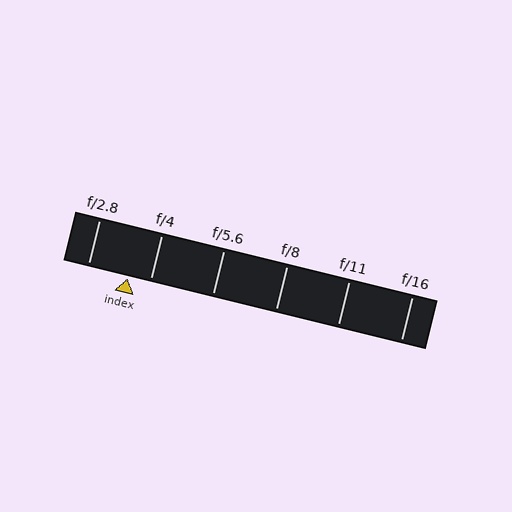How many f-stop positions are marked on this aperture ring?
There are 6 f-stop positions marked.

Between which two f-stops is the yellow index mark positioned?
The index mark is between f/2.8 and f/4.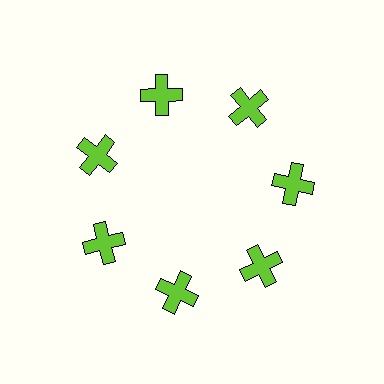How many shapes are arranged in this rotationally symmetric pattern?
There are 7 shapes, arranged in 7 groups of 1.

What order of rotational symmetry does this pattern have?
This pattern has 7-fold rotational symmetry.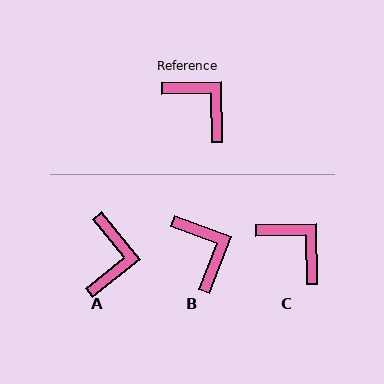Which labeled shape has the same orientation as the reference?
C.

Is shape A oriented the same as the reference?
No, it is off by about 52 degrees.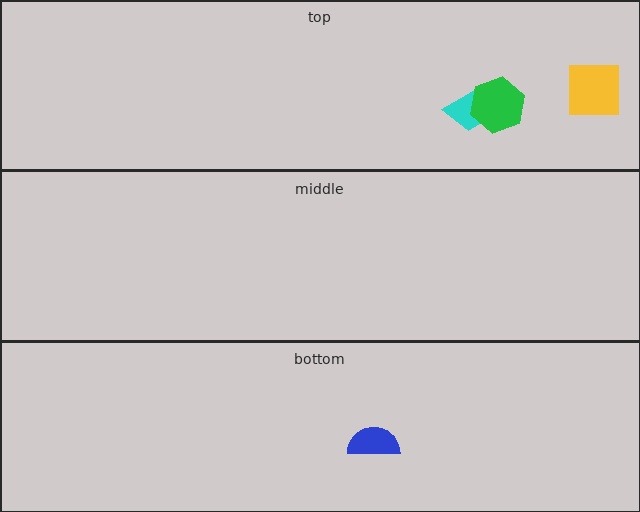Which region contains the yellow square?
The top region.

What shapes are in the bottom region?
The blue semicircle.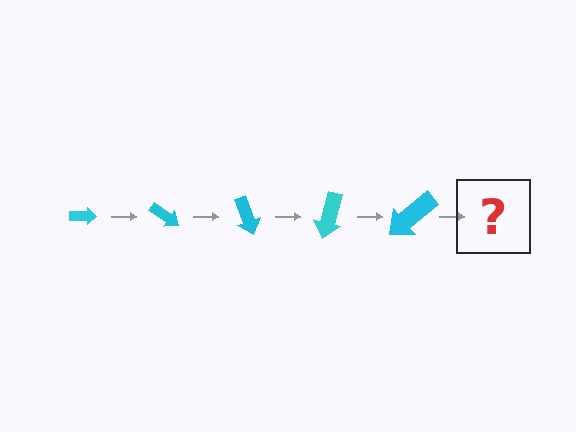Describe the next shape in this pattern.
It should be an arrow, larger than the previous one and rotated 175 degrees from the start.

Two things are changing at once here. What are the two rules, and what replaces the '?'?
The two rules are that the arrow grows larger each step and it rotates 35 degrees each step. The '?' should be an arrow, larger than the previous one and rotated 175 degrees from the start.